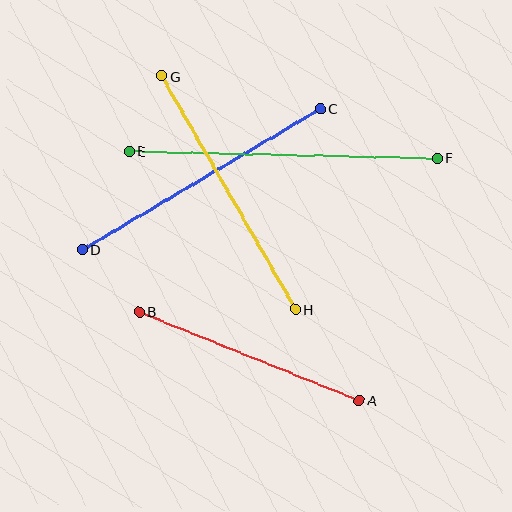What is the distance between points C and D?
The distance is approximately 277 pixels.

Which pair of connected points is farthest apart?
Points E and F are farthest apart.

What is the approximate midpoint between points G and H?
The midpoint is at approximately (228, 193) pixels.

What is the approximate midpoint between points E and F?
The midpoint is at approximately (283, 155) pixels.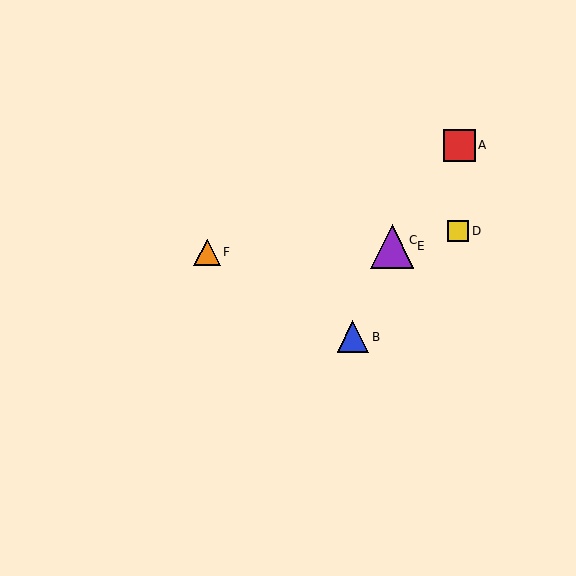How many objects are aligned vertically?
2 objects (C, E) are aligned vertically.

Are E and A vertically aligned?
No, E is at x≈392 and A is at x≈459.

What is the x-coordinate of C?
Object C is at x≈392.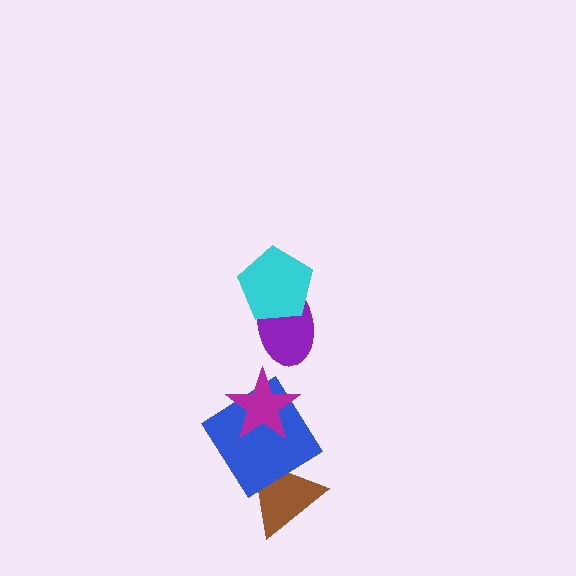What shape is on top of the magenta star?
The purple ellipse is on top of the magenta star.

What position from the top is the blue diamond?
The blue diamond is 4th from the top.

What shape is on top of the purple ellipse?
The cyan pentagon is on top of the purple ellipse.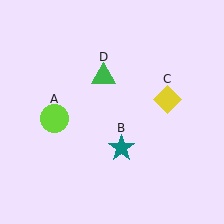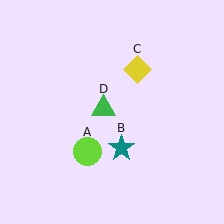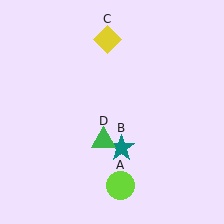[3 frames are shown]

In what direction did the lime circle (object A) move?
The lime circle (object A) moved down and to the right.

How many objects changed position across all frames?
3 objects changed position: lime circle (object A), yellow diamond (object C), green triangle (object D).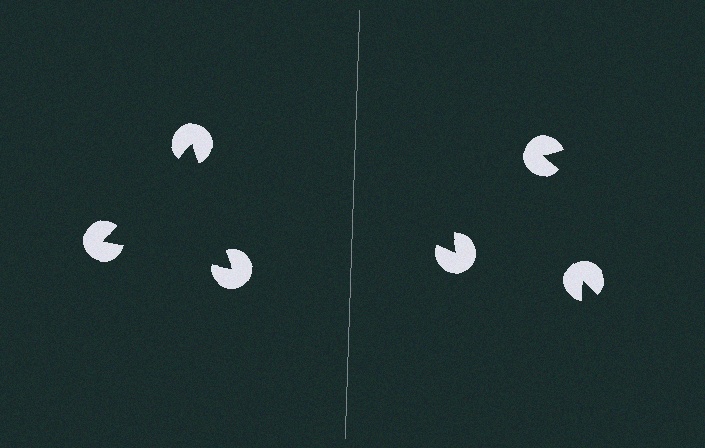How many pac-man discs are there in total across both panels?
6 — 3 on each side.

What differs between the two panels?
The pac-man discs are positioned identically on both sides; only the wedge orientations differ. On the left they align to a triangle; on the right they are misaligned.